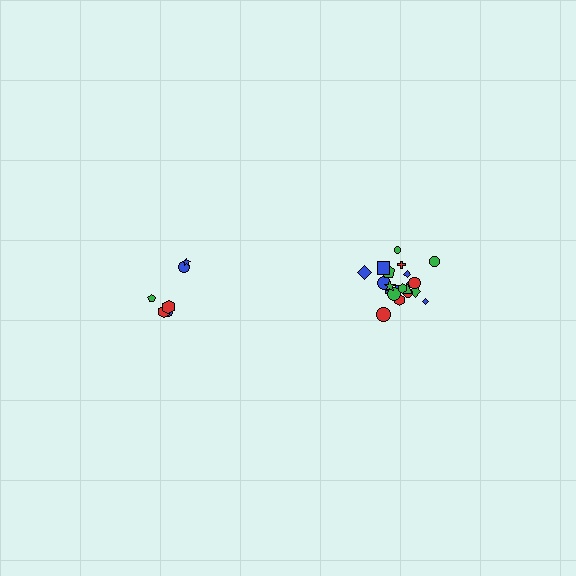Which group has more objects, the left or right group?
The right group.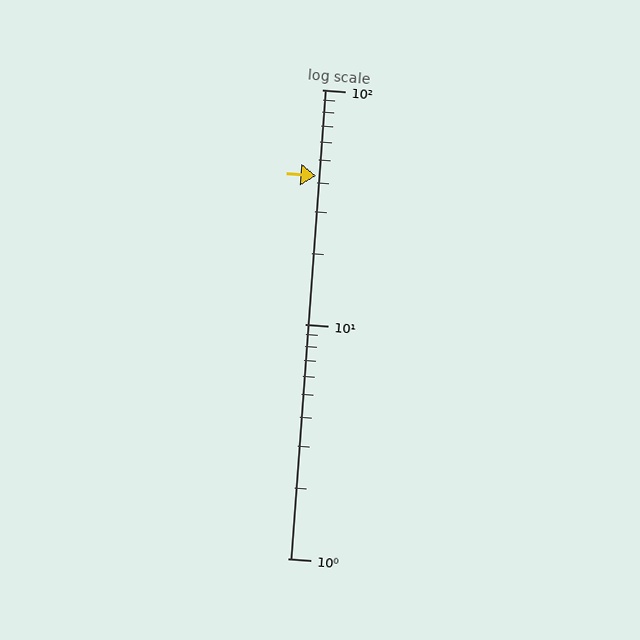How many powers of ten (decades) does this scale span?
The scale spans 2 decades, from 1 to 100.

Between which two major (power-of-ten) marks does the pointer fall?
The pointer is between 10 and 100.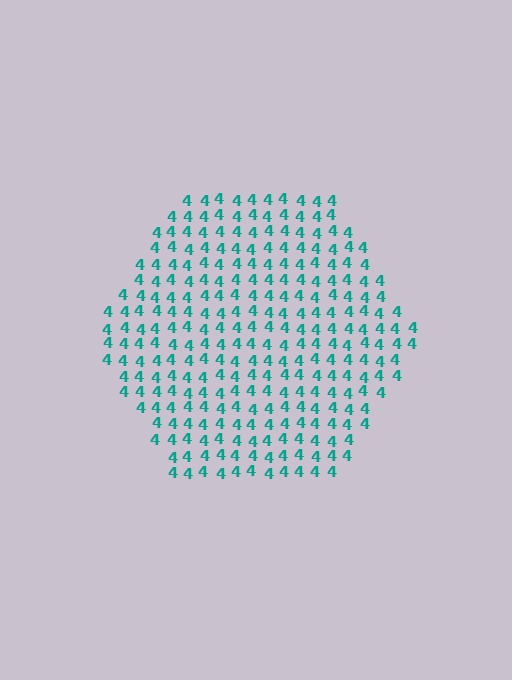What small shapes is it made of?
It is made of small digit 4's.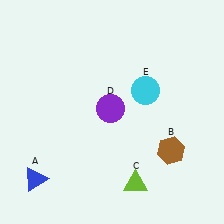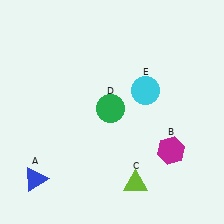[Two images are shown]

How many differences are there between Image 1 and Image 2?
There are 2 differences between the two images.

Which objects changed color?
B changed from brown to magenta. D changed from purple to green.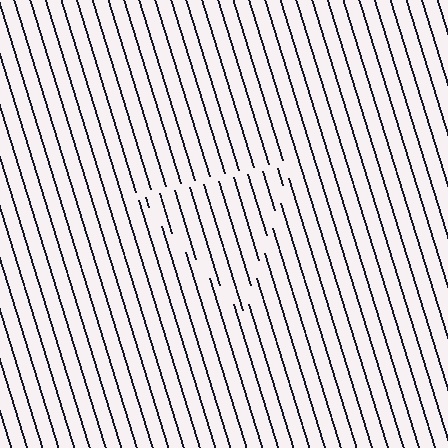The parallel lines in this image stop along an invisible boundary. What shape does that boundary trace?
An illusory triangle. The interior of the shape contains the same grating, shifted by half a period — the contour is defined by the phase discontinuity where line-ends from the inner and outer gratings abut.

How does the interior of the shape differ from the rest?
The interior of the shape contains the same grating, shifted by half a period — the contour is defined by the phase discontinuity where line-ends from the inner and outer gratings abut.